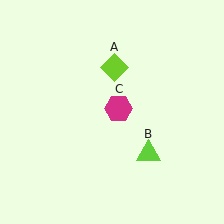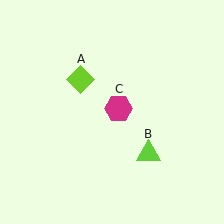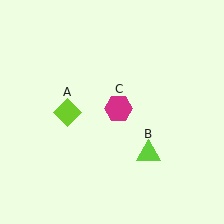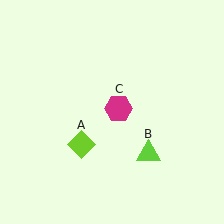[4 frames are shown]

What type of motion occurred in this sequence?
The lime diamond (object A) rotated counterclockwise around the center of the scene.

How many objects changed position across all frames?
1 object changed position: lime diamond (object A).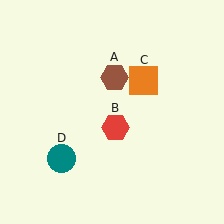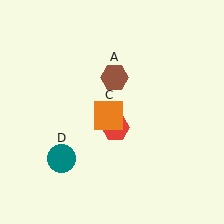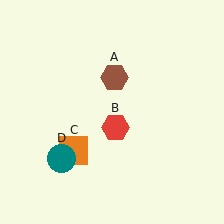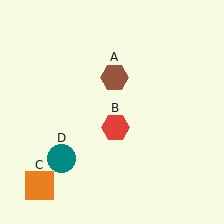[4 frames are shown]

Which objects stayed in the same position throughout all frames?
Brown hexagon (object A) and red hexagon (object B) and teal circle (object D) remained stationary.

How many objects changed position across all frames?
1 object changed position: orange square (object C).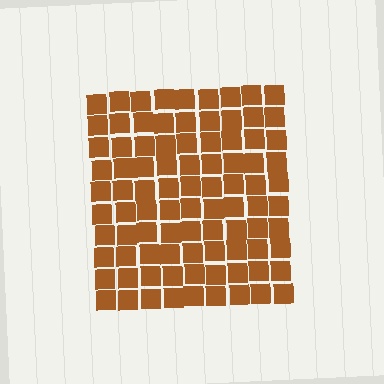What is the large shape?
The large shape is a square.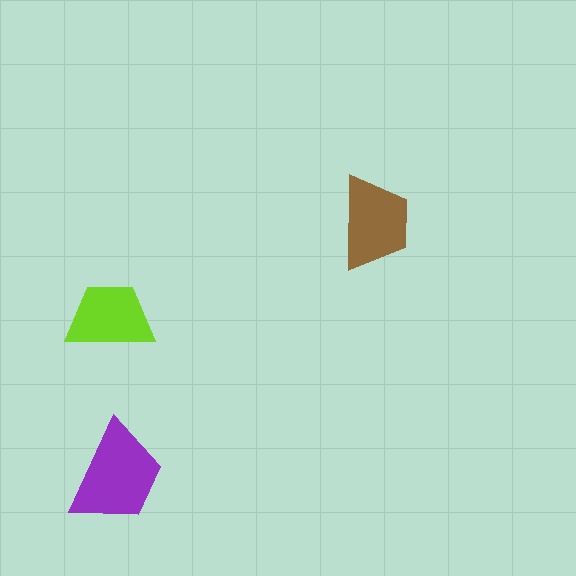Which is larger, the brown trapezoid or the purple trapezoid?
The purple one.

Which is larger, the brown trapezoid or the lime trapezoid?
The brown one.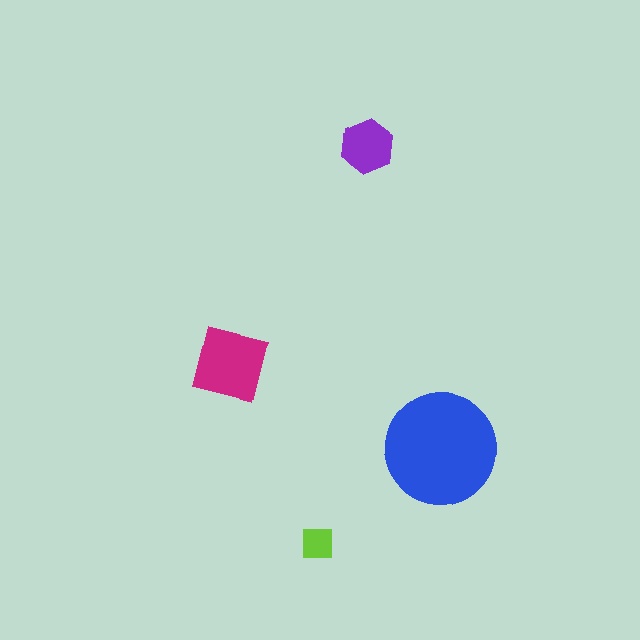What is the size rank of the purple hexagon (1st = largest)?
3rd.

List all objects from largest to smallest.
The blue circle, the magenta square, the purple hexagon, the lime square.